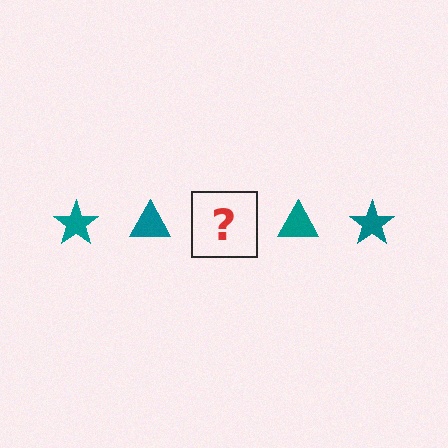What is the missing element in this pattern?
The missing element is a teal star.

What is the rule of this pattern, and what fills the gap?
The rule is that the pattern cycles through star, triangle shapes in teal. The gap should be filled with a teal star.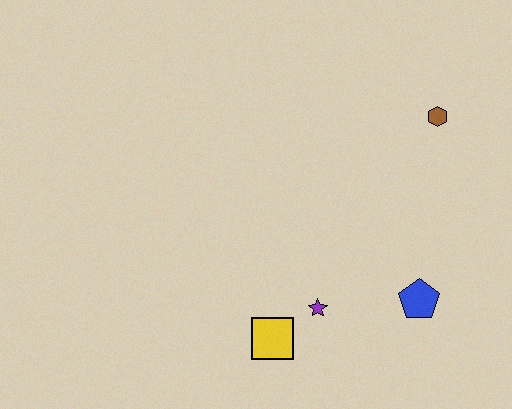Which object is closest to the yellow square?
The purple star is closest to the yellow square.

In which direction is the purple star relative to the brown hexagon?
The purple star is below the brown hexagon.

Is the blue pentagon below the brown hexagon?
Yes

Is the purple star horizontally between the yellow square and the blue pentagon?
Yes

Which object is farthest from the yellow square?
The brown hexagon is farthest from the yellow square.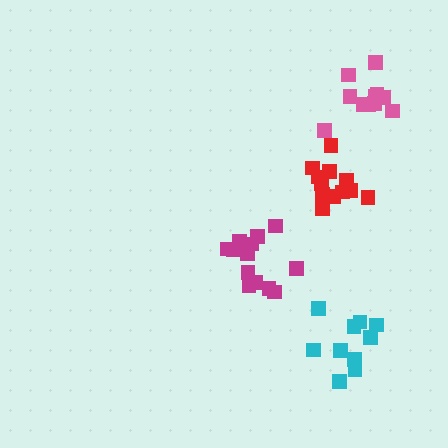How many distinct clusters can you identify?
There are 4 distinct clusters.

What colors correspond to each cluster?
The clusters are colored: cyan, red, pink, magenta.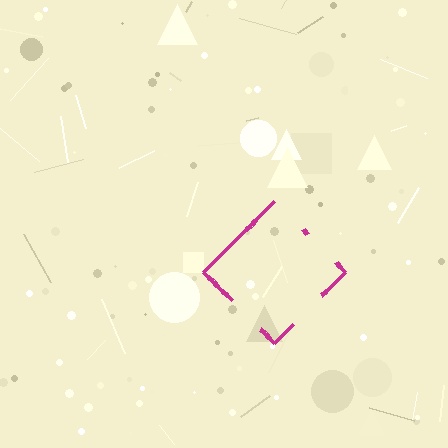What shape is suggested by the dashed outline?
The dashed outline suggests a diamond.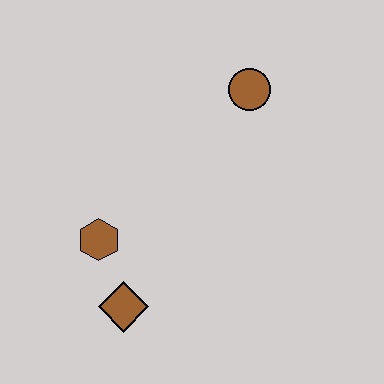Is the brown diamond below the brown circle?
Yes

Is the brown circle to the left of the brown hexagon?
No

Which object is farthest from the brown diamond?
The brown circle is farthest from the brown diamond.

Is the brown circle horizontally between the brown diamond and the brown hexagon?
No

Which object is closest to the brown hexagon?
The brown diamond is closest to the brown hexagon.